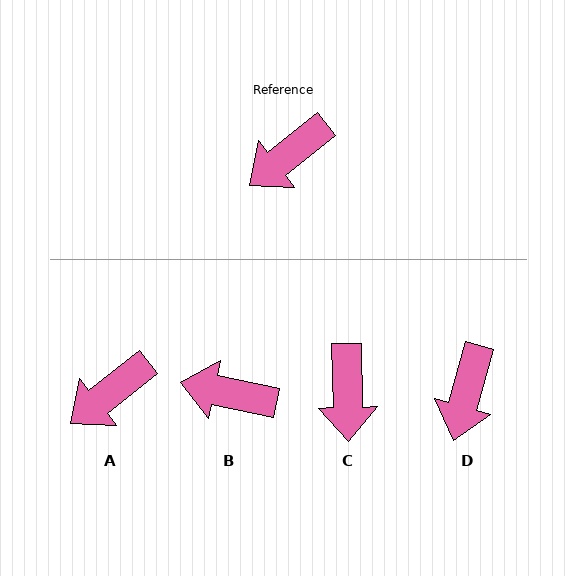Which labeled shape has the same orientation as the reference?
A.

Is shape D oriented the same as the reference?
No, it is off by about 36 degrees.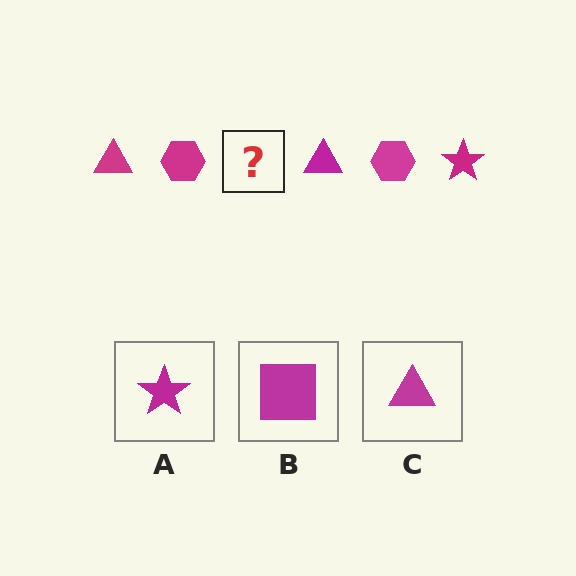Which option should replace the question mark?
Option A.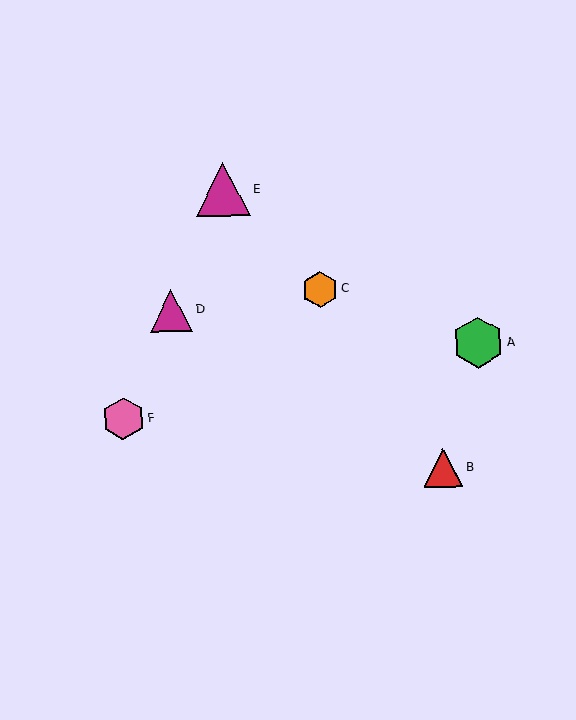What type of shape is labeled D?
Shape D is a magenta triangle.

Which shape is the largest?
The magenta triangle (labeled E) is the largest.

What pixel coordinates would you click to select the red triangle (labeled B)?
Click at (443, 468) to select the red triangle B.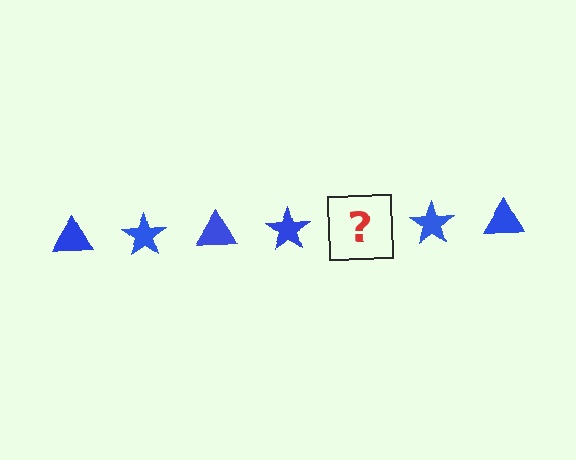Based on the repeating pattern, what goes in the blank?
The blank should be a blue triangle.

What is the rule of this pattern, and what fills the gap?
The rule is that the pattern cycles through triangle, star shapes in blue. The gap should be filled with a blue triangle.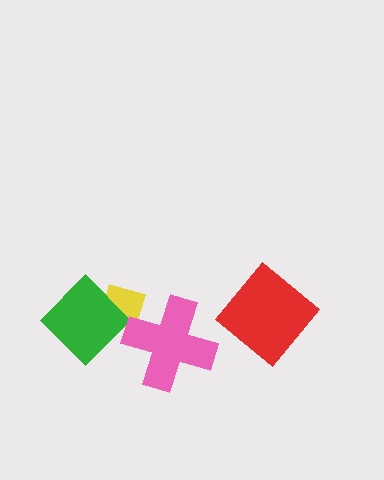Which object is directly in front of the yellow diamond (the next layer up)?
The green diamond is directly in front of the yellow diamond.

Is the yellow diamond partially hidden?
Yes, it is partially covered by another shape.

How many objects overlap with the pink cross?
1 object overlaps with the pink cross.